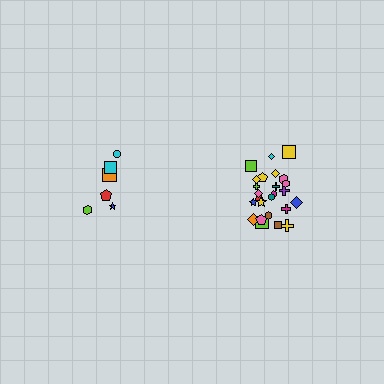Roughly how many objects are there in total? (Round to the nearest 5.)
Roughly 30 objects in total.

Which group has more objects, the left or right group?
The right group.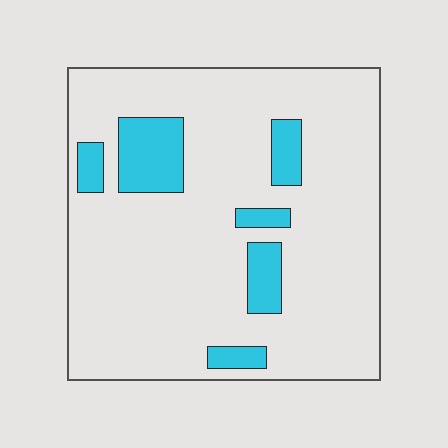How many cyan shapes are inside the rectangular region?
6.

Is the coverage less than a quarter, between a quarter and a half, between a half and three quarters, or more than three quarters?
Less than a quarter.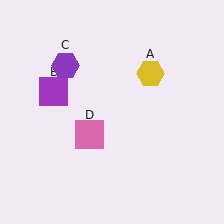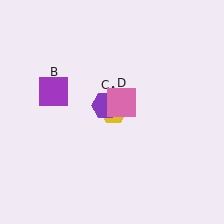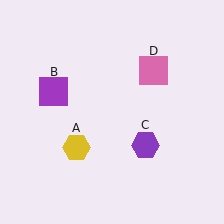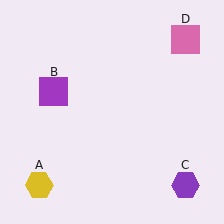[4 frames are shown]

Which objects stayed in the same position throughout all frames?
Purple square (object B) remained stationary.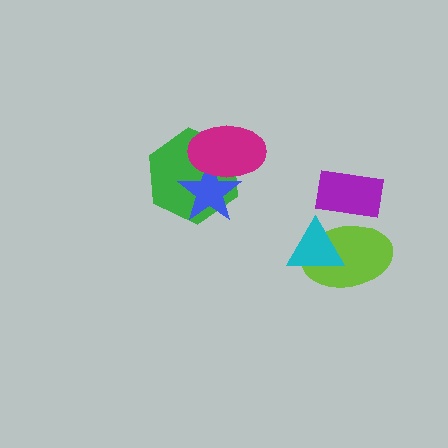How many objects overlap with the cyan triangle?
1 object overlaps with the cyan triangle.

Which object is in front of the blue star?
The magenta ellipse is in front of the blue star.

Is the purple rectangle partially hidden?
No, no other shape covers it.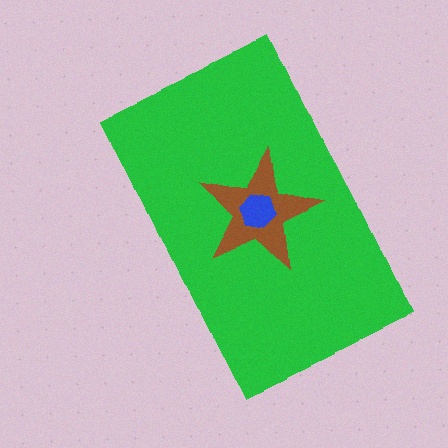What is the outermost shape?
The green rectangle.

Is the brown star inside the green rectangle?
Yes.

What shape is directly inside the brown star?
The blue hexagon.